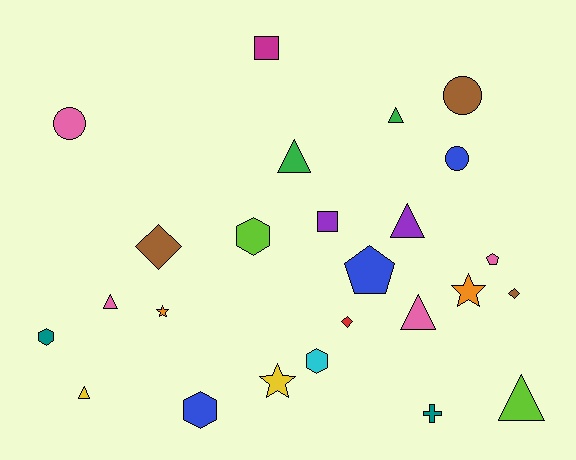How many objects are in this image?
There are 25 objects.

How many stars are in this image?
There are 3 stars.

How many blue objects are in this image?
There are 3 blue objects.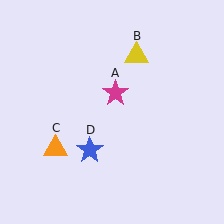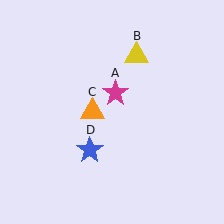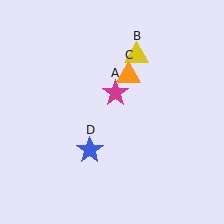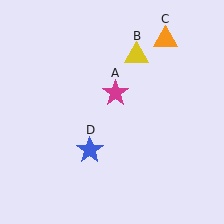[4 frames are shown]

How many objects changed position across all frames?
1 object changed position: orange triangle (object C).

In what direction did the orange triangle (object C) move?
The orange triangle (object C) moved up and to the right.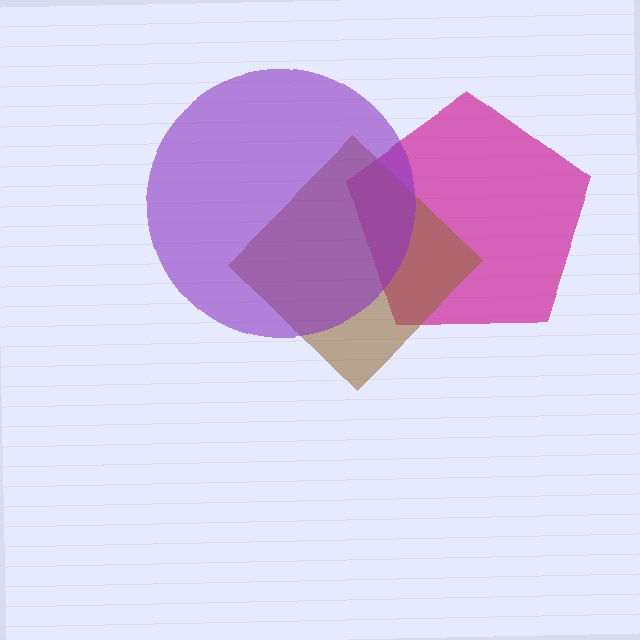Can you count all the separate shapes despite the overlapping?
Yes, there are 3 separate shapes.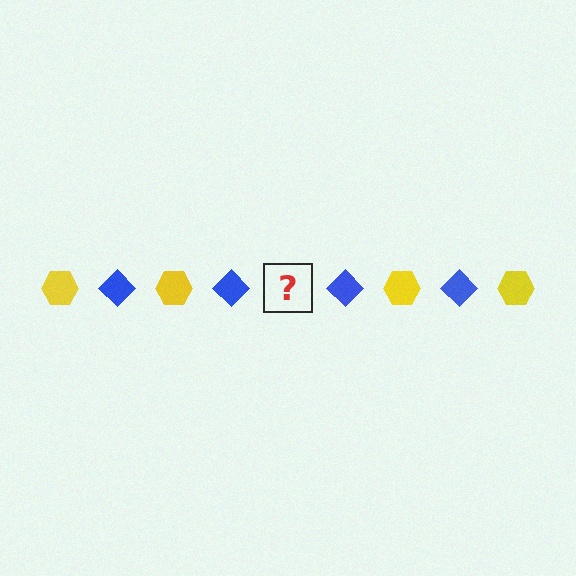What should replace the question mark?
The question mark should be replaced with a yellow hexagon.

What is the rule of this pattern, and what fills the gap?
The rule is that the pattern alternates between yellow hexagon and blue diamond. The gap should be filled with a yellow hexagon.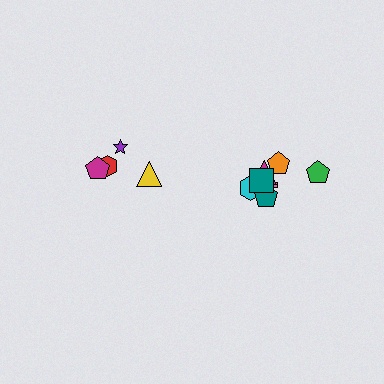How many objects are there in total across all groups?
There are 12 objects.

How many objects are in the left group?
There are 4 objects.